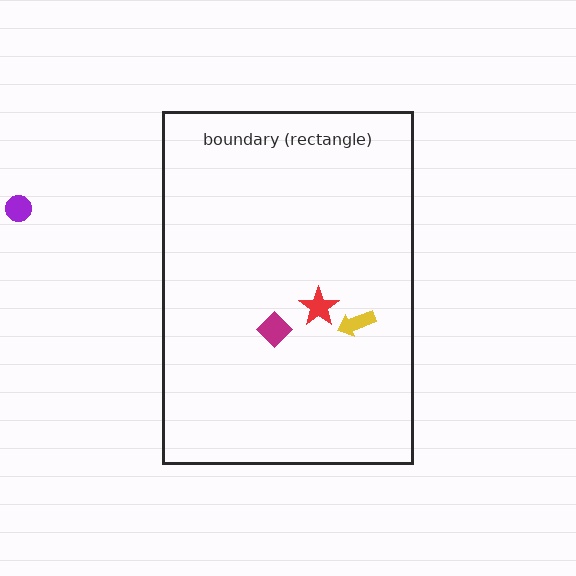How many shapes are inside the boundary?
3 inside, 1 outside.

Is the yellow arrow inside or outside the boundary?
Inside.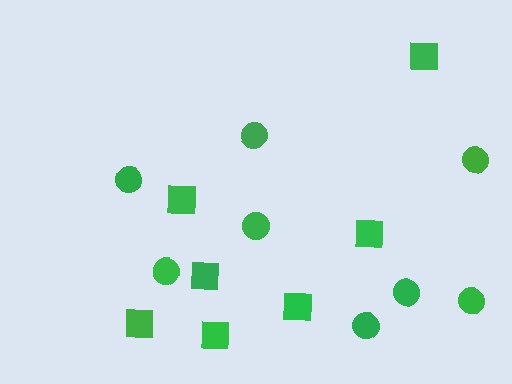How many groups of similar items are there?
There are 2 groups: one group of squares (7) and one group of circles (8).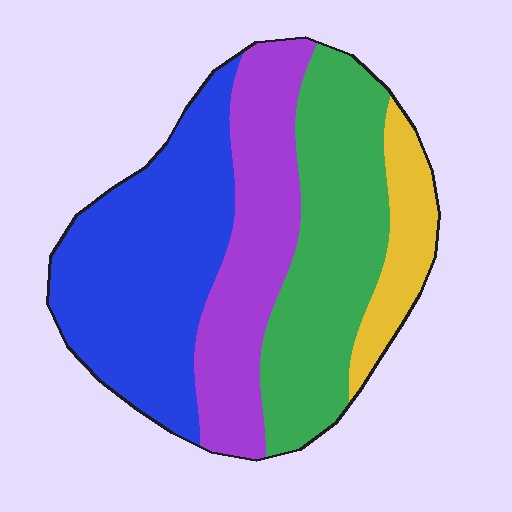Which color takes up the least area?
Yellow, at roughly 10%.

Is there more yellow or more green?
Green.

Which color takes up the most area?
Blue, at roughly 35%.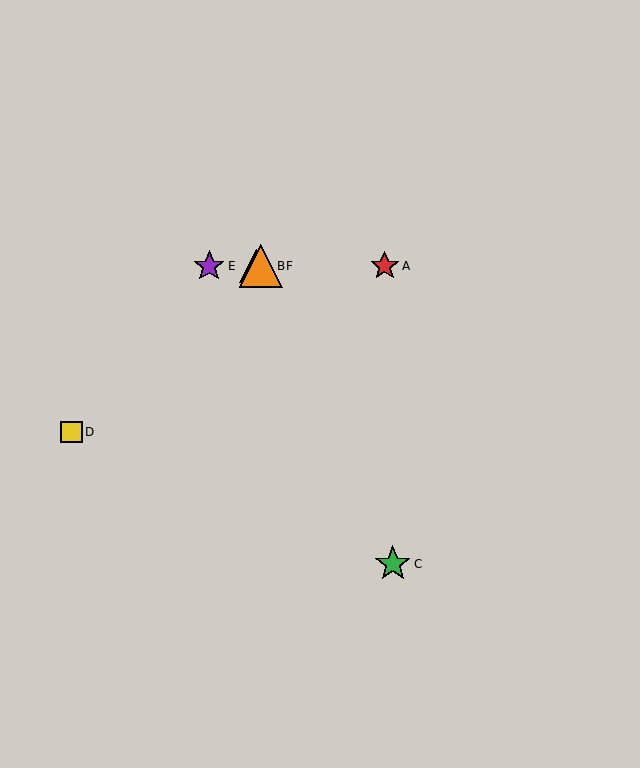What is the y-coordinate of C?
Object C is at y≈564.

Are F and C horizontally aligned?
No, F is at y≈266 and C is at y≈564.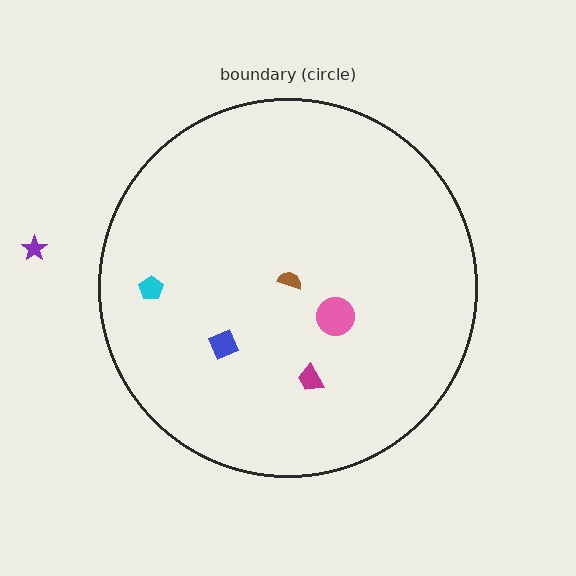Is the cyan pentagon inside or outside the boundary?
Inside.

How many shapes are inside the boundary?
5 inside, 1 outside.